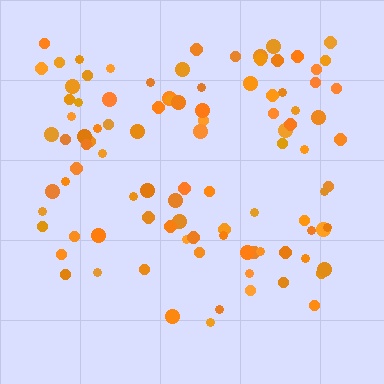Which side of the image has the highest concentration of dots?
The top.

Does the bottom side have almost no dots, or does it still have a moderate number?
Still a moderate number, just noticeably fewer than the top.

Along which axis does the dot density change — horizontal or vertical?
Vertical.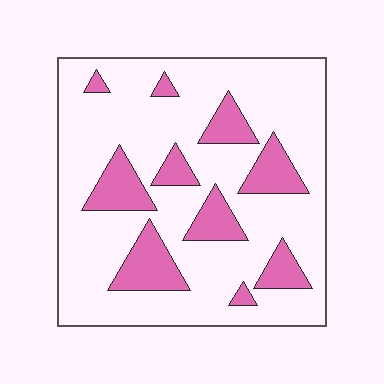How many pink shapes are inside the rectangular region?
10.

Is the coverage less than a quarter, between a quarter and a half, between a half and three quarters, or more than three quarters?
Less than a quarter.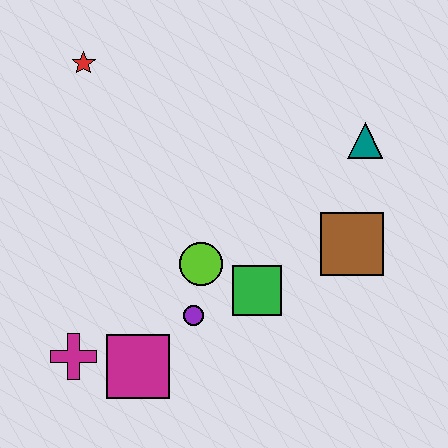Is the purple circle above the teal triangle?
No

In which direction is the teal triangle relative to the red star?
The teal triangle is to the right of the red star.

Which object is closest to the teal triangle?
The brown square is closest to the teal triangle.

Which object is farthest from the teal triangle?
The magenta cross is farthest from the teal triangle.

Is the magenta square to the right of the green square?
No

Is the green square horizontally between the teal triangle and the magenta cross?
Yes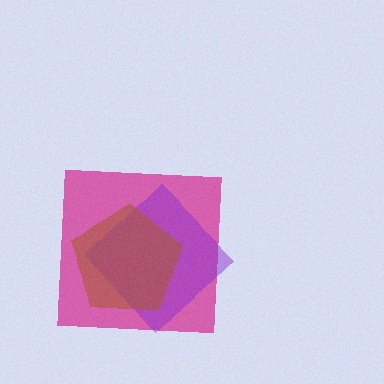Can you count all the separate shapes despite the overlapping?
Yes, there are 3 separate shapes.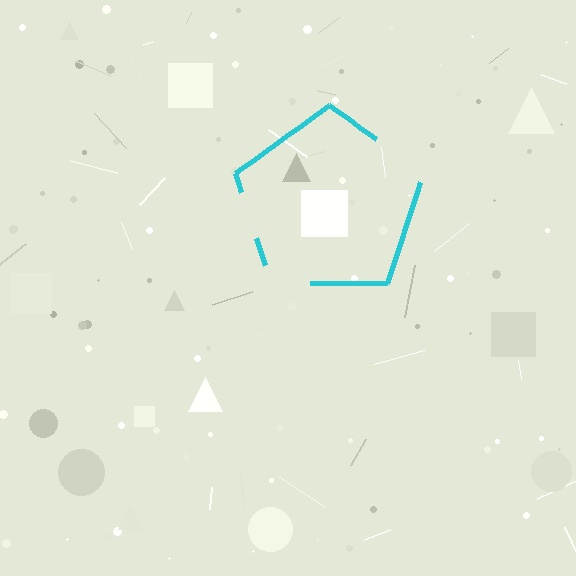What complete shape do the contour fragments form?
The contour fragments form a pentagon.